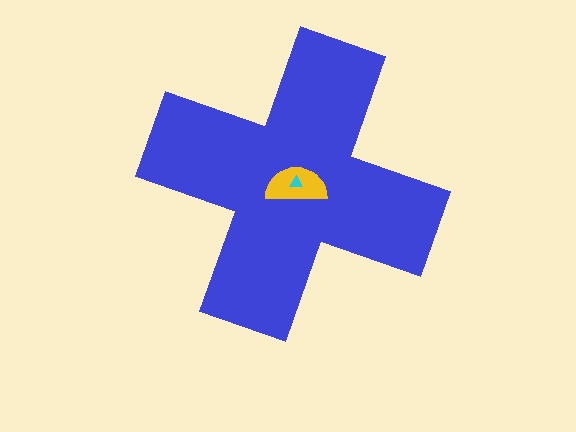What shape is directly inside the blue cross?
The yellow semicircle.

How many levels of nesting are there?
3.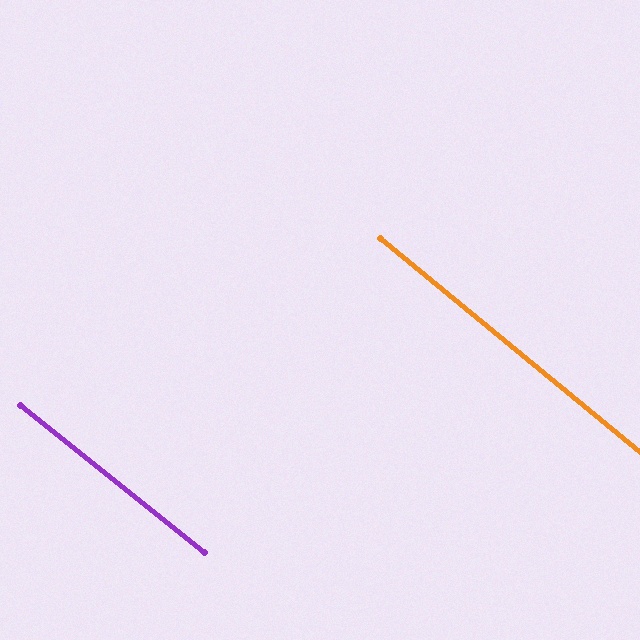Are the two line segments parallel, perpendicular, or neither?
Parallel — their directions differ by only 0.7°.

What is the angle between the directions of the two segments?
Approximately 1 degree.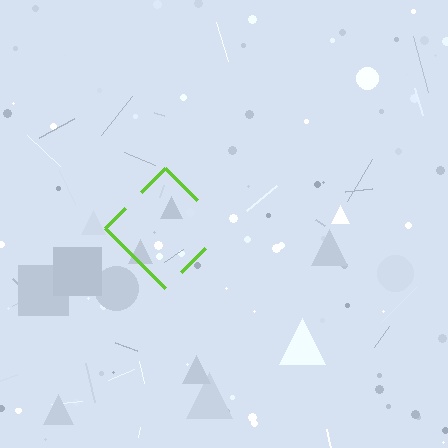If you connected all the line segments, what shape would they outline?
They would outline a diamond.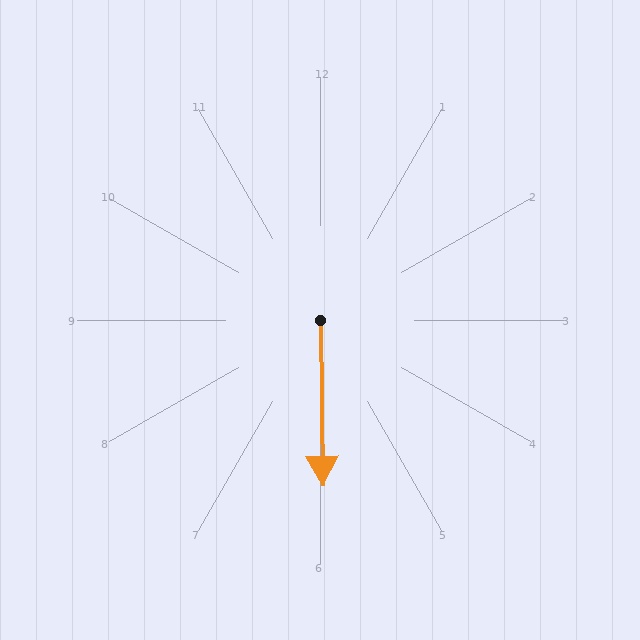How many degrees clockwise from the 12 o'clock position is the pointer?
Approximately 179 degrees.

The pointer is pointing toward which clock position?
Roughly 6 o'clock.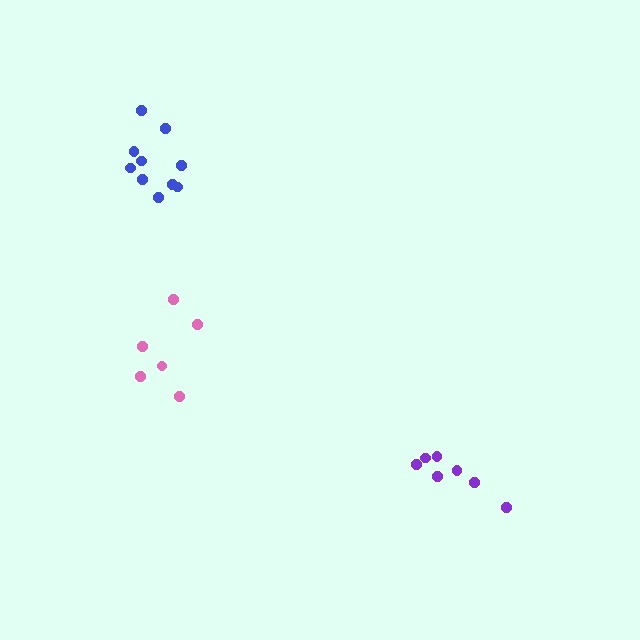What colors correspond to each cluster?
The clusters are colored: purple, blue, pink.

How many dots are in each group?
Group 1: 7 dots, Group 2: 10 dots, Group 3: 6 dots (23 total).